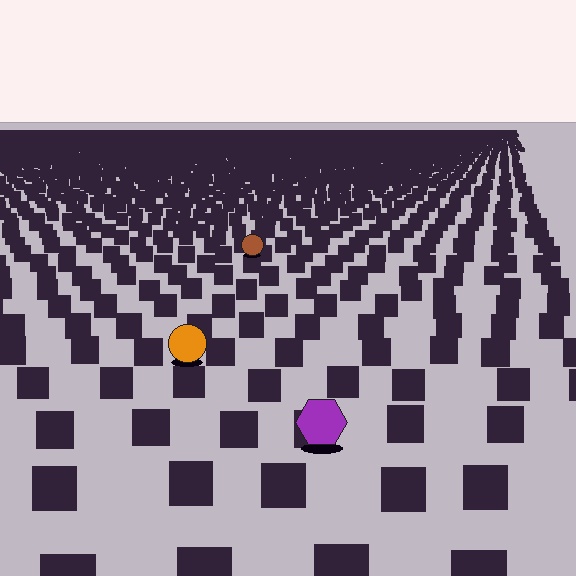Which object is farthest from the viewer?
The brown circle is farthest from the viewer. It appears smaller and the ground texture around it is denser.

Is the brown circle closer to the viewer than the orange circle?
No. The orange circle is closer — you can tell from the texture gradient: the ground texture is coarser near it.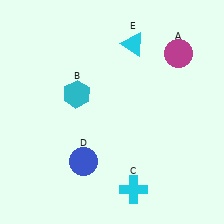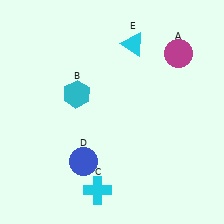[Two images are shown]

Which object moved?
The cyan cross (C) moved left.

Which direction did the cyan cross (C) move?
The cyan cross (C) moved left.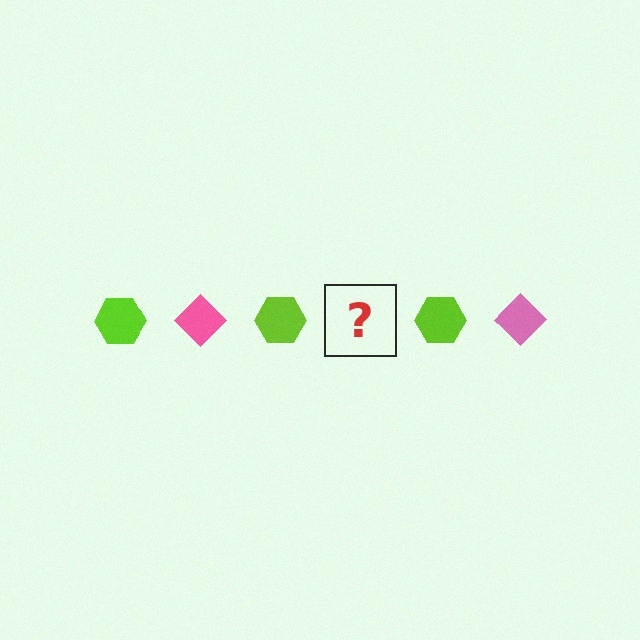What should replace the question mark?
The question mark should be replaced with a pink diamond.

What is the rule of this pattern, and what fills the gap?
The rule is that the pattern alternates between lime hexagon and pink diamond. The gap should be filled with a pink diamond.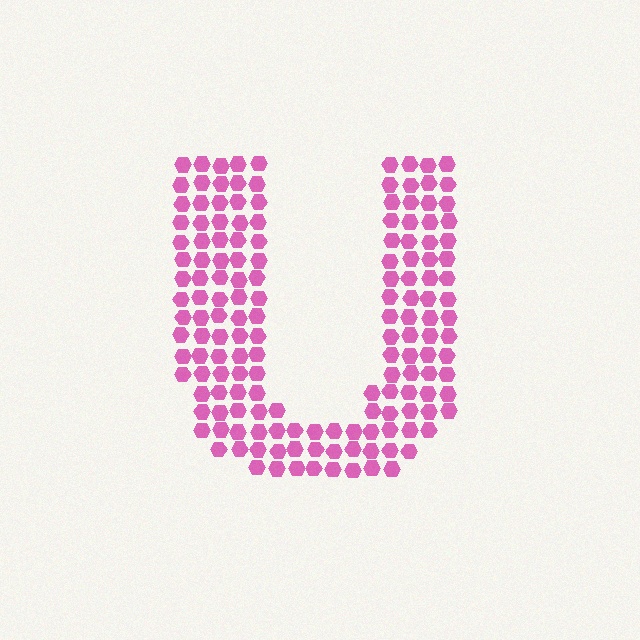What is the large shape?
The large shape is the letter U.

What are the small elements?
The small elements are hexagons.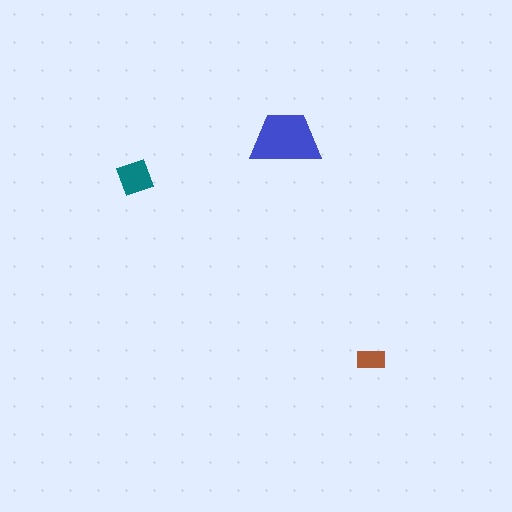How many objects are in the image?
There are 3 objects in the image.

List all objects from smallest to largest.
The brown rectangle, the teal square, the blue trapezoid.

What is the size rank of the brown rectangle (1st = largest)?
3rd.